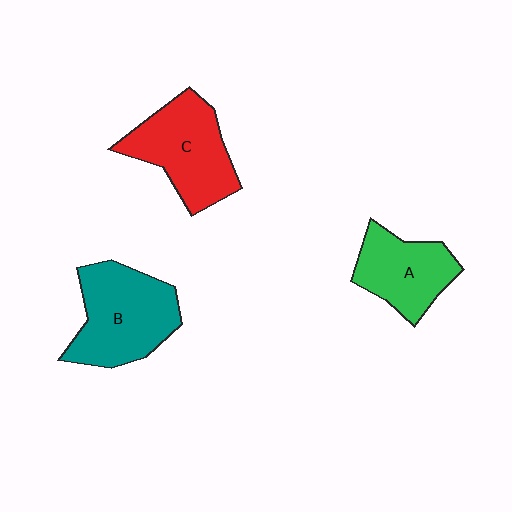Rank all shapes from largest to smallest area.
From largest to smallest: B (teal), C (red), A (green).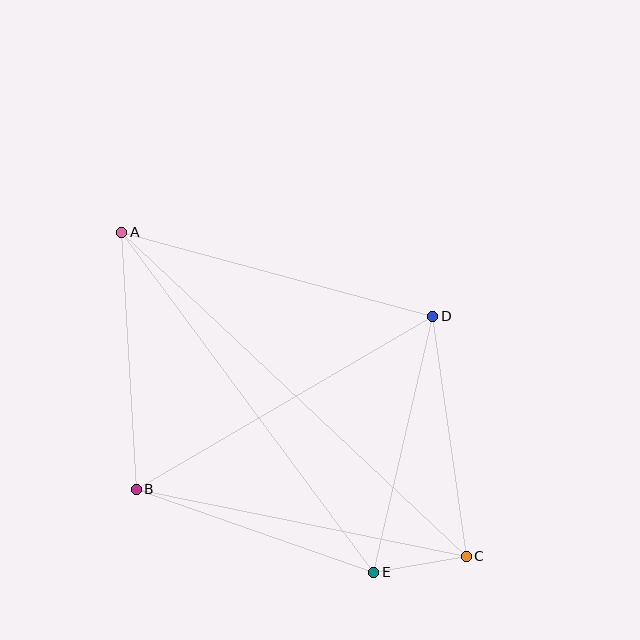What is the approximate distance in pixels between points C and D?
The distance between C and D is approximately 242 pixels.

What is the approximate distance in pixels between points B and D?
The distance between B and D is approximately 343 pixels.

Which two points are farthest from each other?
Points A and C are farthest from each other.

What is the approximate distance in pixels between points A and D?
The distance between A and D is approximately 322 pixels.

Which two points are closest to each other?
Points C and E are closest to each other.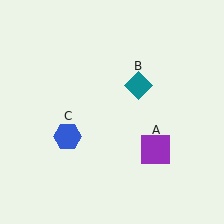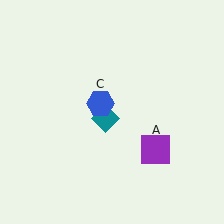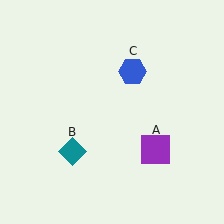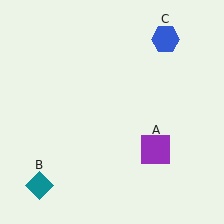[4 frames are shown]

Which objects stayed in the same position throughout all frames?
Purple square (object A) remained stationary.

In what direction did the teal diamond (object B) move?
The teal diamond (object B) moved down and to the left.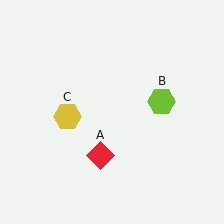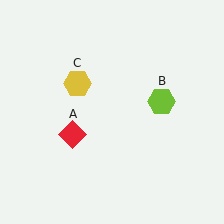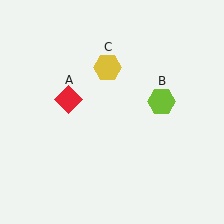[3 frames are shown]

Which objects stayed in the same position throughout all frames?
Lime hexagon (object B) remained stationary.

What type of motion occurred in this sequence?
The red diamond (object A), yellow hexagon (object C) rotated clockwise around the center of the scene.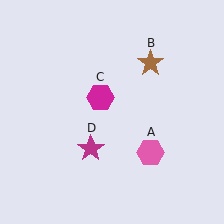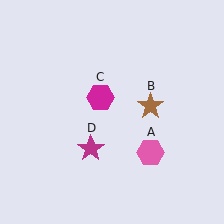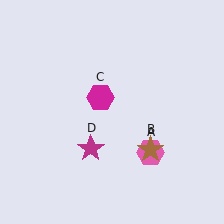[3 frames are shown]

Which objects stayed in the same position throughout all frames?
Pink hexagon (object A) and magenta hexagon (object C) and magenta star (object D) remained stationary.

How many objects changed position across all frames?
1 object changed position: brown star (object B).